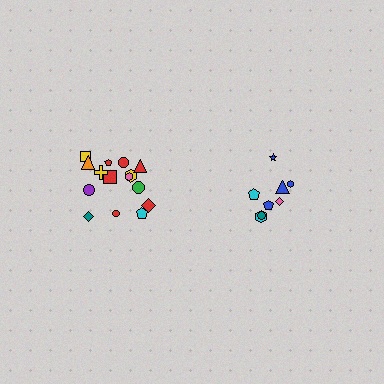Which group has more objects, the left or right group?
The left group.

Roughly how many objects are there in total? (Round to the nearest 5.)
Roughly 25 objects in total.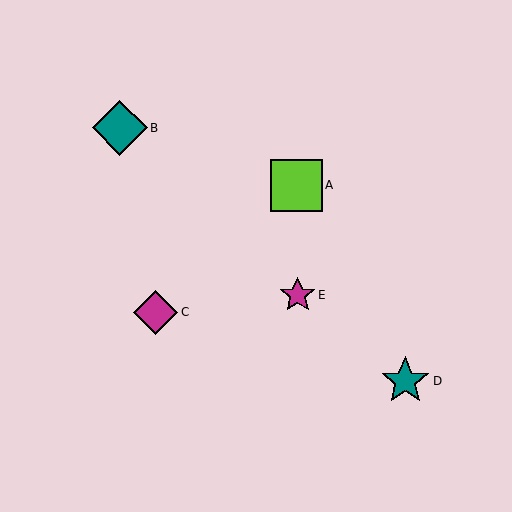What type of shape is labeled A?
Shape A is a lime square.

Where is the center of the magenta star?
The center of the magenta star is at (298, 295).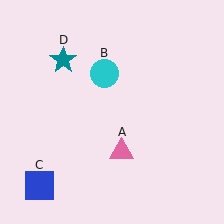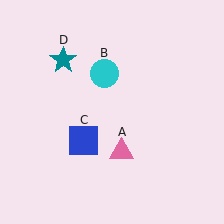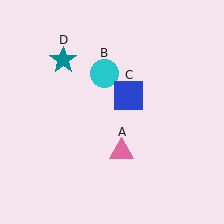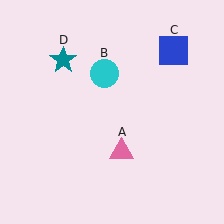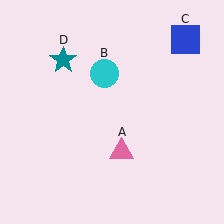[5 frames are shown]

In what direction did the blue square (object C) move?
The blue square (object C) moved up and to the right.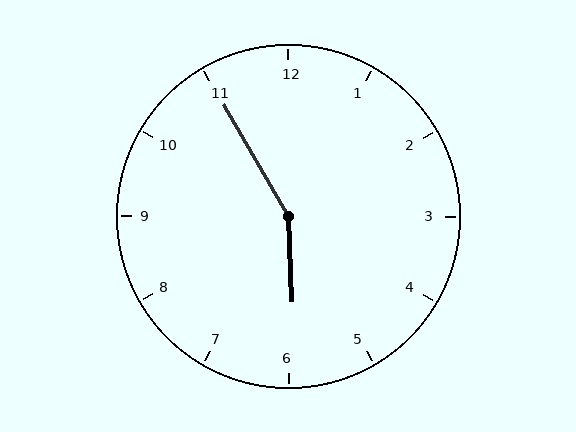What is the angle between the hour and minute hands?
Approximately 152 degrees.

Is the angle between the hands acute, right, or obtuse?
It is obtuse.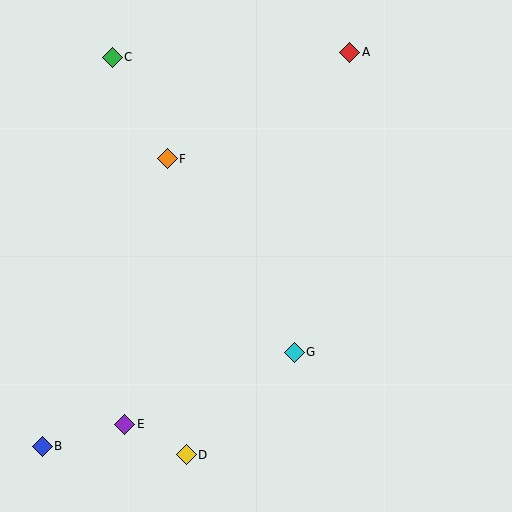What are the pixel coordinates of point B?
Point B is at (42, 446).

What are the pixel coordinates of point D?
Point D is at (186, 455).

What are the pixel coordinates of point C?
Point C is at (112, 57).